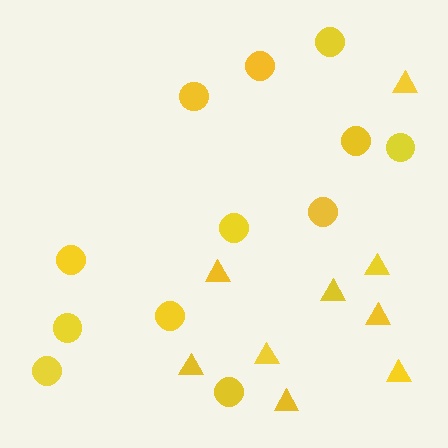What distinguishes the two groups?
There are 2 groups: one group of circles (12) and one group of triangles (9).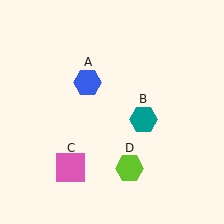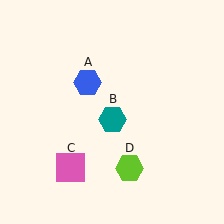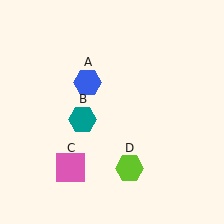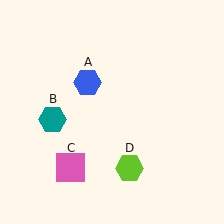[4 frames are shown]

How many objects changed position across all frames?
1 object changed position: teal hexagon (object B).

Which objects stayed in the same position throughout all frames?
Blue hexagon (object A) and pink square (object C) and lime hexagon (object D) remained stationary.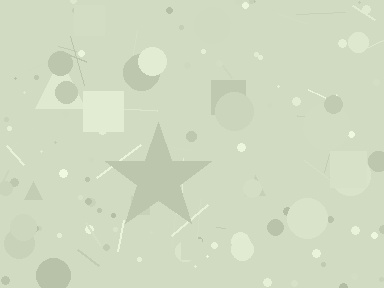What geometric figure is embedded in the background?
A star is embedded in the background.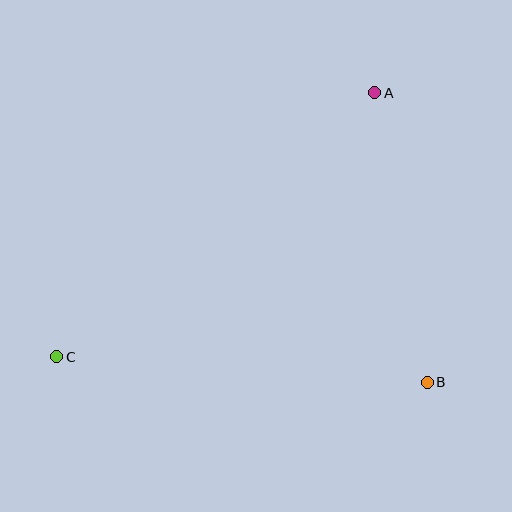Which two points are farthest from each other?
Points A and C are farthest from each other.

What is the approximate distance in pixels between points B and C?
The distance between B and C is approximately 371 pixels.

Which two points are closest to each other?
Points A and B are closest to each other.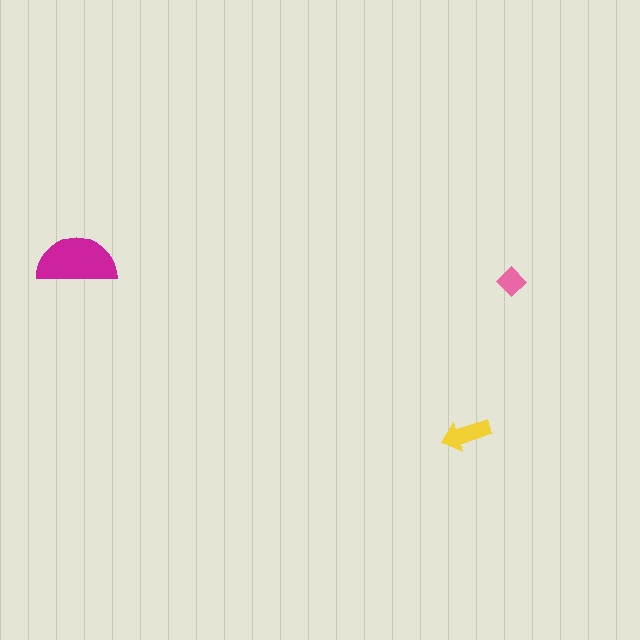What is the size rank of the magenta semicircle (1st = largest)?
1st.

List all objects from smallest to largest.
The pink diamond, the yellow arrow, the magenta semicircle.